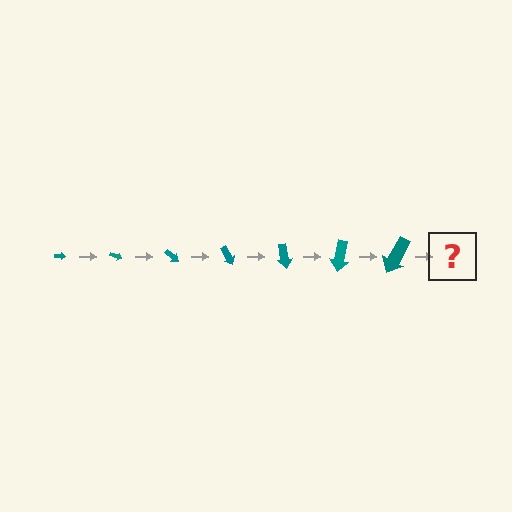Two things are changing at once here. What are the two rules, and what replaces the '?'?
The two rules are that the arrow grows larger each step and it rotates 20 degrees each step. The '?' should be an arrow, larger than the previous one and rotated 140 degrees from the start.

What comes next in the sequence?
The next element should be an arrow, larger than the previous one and rotated 140 degrees from the start.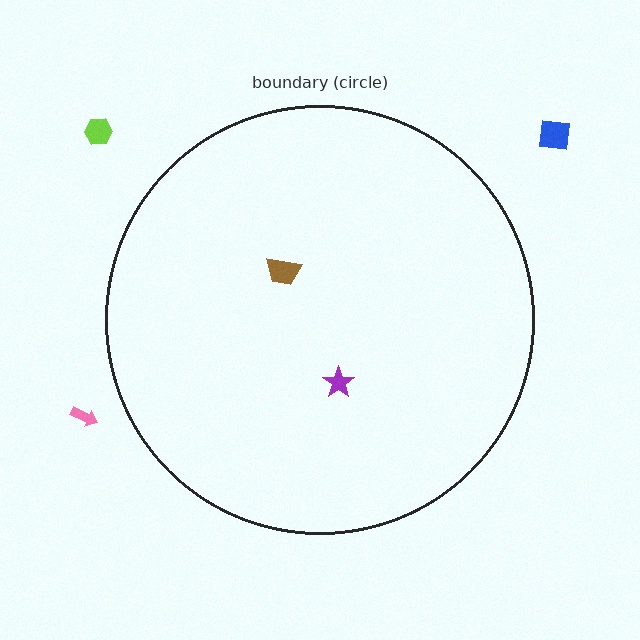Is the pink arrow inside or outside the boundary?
Outside.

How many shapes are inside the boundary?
2 inside, 3 outside.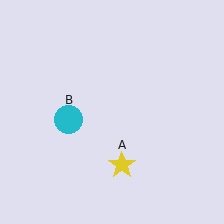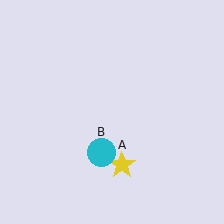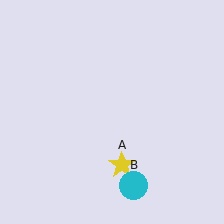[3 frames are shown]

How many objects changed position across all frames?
1 object changed position: cyan circle (object B).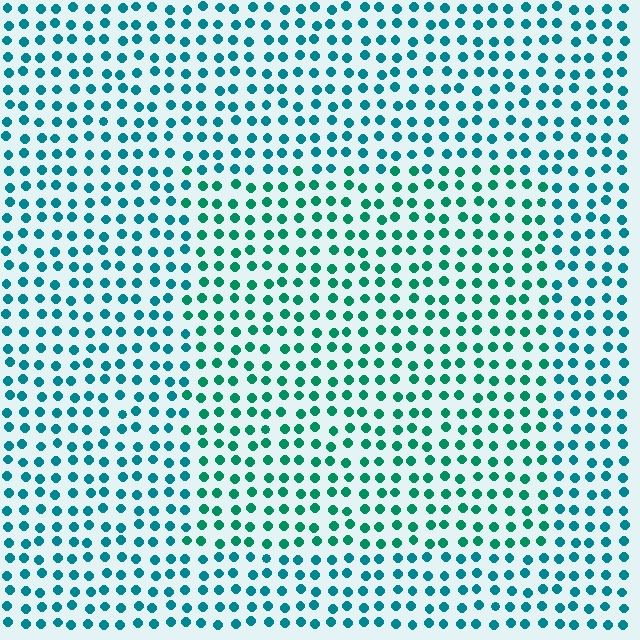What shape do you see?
I see a rectangle.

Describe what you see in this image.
The image is filled with small teal elements in a uniform arrangement. A rectangle-shaped region is visible where the elements are tinted to a slightly different hue, forming a subtle color boundary.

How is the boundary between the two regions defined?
The boundary is defined purely by a slight shift in hue (about 25 degrees). Spacing, size, and orientation are identical on both sides.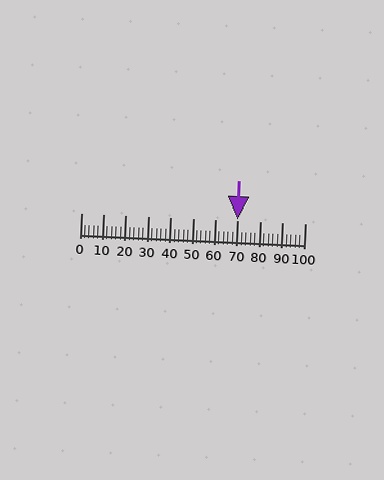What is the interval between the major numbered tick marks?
The major tick marks are spaced 10 units apart.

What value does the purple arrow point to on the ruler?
The purple arrow points to approximately 70.